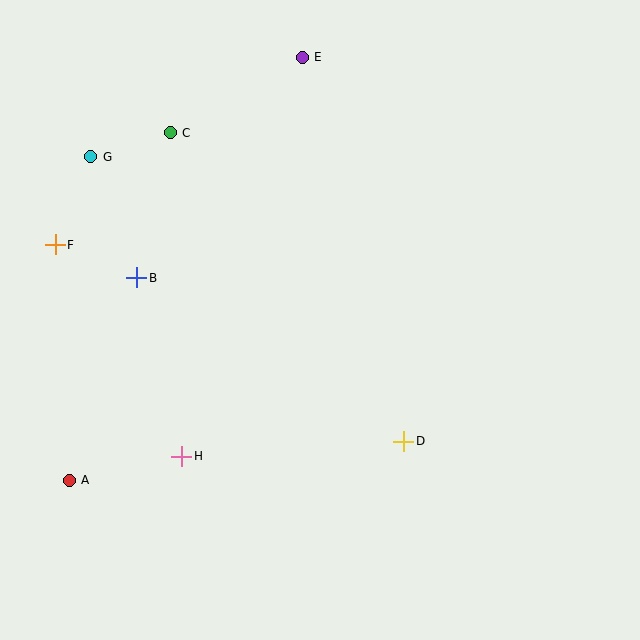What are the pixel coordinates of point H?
Point H is at (182, 456).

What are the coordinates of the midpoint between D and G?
The midpoint between D and G is at (247, 299).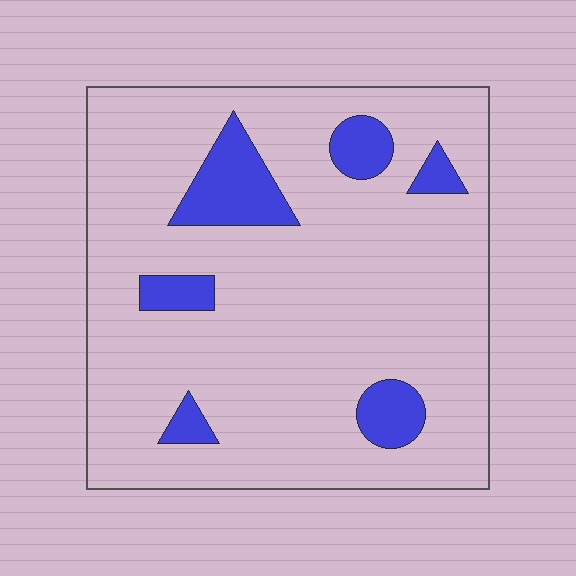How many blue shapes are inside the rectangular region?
6.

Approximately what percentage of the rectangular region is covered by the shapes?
Approximately 15%.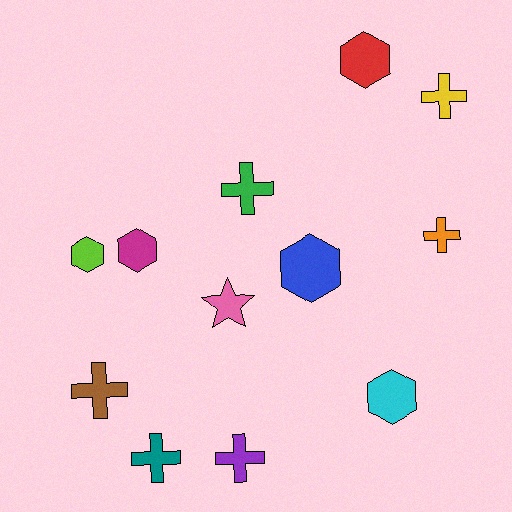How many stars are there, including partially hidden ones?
There is 1 star.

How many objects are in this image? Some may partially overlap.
There are 12 objects.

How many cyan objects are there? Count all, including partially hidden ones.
There is 1 cyan object.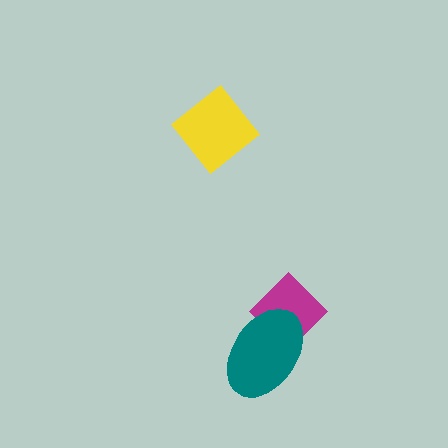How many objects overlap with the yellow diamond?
0 objects overlap with the yellow diamond.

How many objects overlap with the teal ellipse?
1 object overlaps with the teal ellipse.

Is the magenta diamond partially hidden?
Yes, it is partially covered by another shape.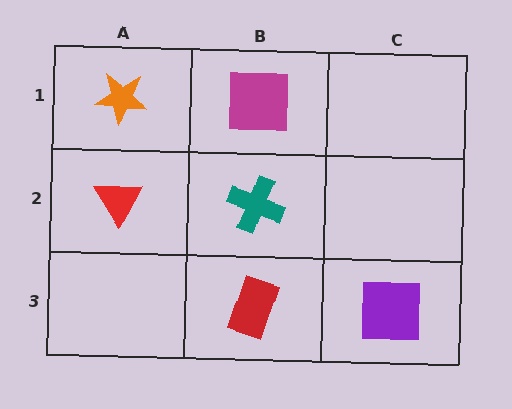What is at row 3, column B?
A red rectangle.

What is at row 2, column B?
A teal cross.